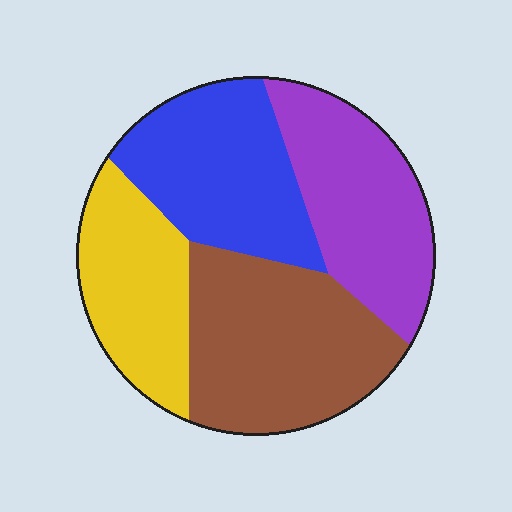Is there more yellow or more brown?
Brown.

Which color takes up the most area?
Brown, at roughly 30%.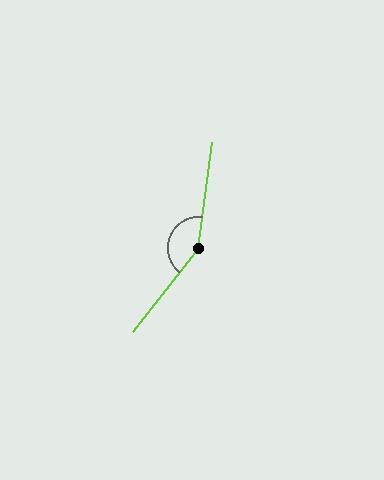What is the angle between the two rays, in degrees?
Approximately 149 degrees.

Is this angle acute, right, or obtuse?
It is obtuse.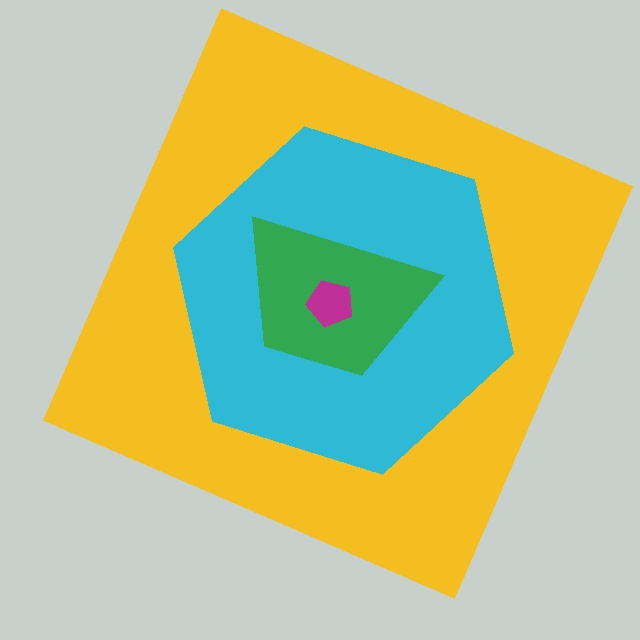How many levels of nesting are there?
4.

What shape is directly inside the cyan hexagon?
The green trapezoid.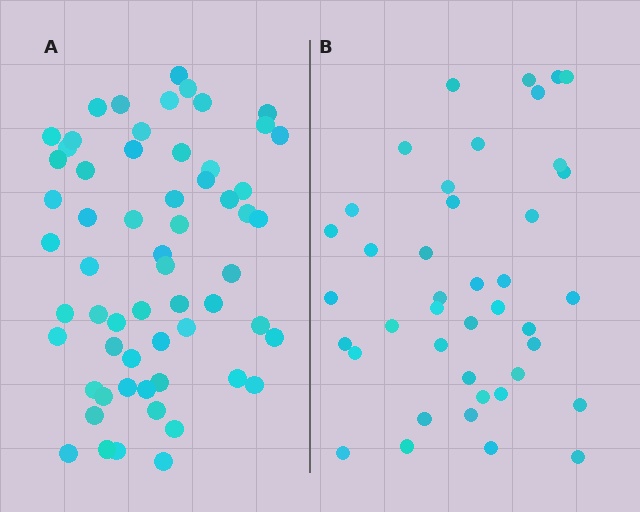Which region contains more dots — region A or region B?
Region A (the left region) has more dots.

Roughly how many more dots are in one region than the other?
Region A has approximately 20 more dots than region B.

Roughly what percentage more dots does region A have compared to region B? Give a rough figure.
About 45% more.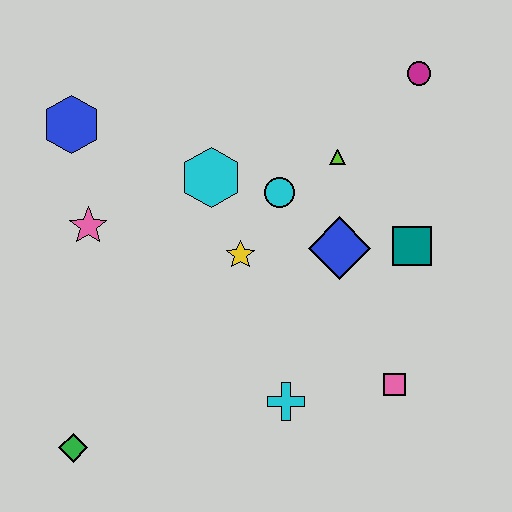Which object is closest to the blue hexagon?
The pink star is closest to the blue hexagon.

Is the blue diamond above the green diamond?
Yes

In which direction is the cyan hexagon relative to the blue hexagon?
The cyan hexagon is to the right of the blue hexagon.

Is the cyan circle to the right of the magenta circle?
No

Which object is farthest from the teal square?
The green diamond is farthest from the teal square.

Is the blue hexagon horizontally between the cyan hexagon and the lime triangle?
No